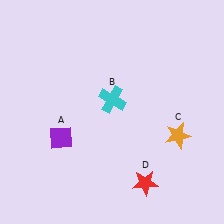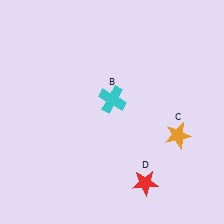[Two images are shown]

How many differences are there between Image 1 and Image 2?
There is 1 difference between the two images.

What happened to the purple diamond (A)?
The purple diamond (A) was removed in Image 2. It was in the bottom-left area of Image 1.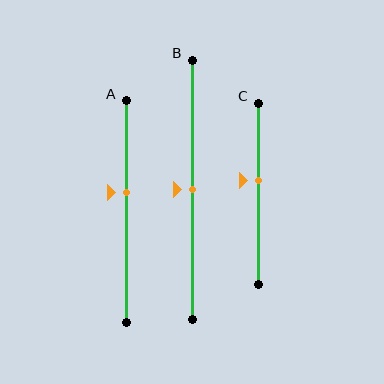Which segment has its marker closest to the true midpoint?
Segment B has its marker closest to the true midpoint.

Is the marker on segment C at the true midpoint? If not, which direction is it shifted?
No, the marker on segment C is shifted upward by about 7% of the segment length.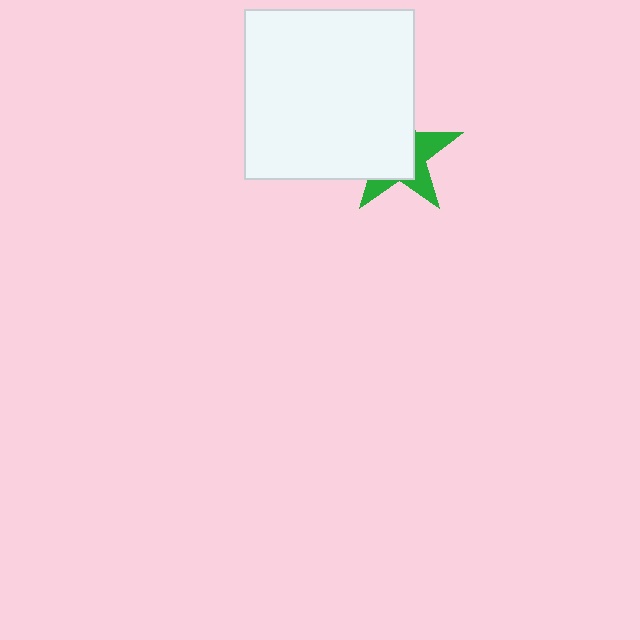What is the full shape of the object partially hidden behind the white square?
The partially hidden object is a green star.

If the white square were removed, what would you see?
You would see the complete green star.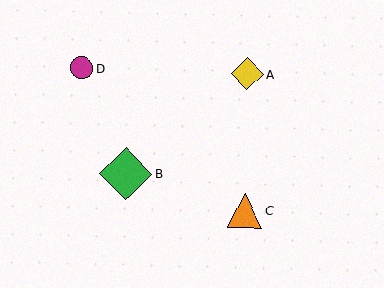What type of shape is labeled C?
Shape C is an orange triangle.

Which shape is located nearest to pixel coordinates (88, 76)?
The magenta circle (labeled D) at (82, 68) is nearest to that location.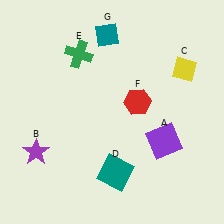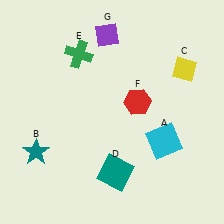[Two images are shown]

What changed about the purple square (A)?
In Image 1, A is purple. In Image 2, it changed to cyan.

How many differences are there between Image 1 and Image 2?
There are 3 differences between the two images.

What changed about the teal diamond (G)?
In Image 1, G is teal. In Image 2, it changed to purple.